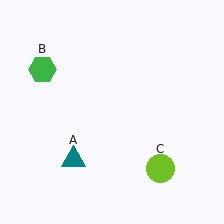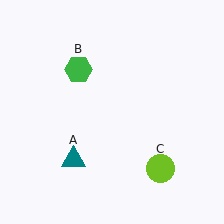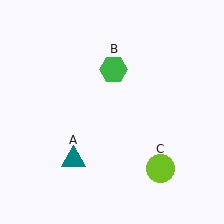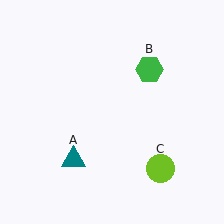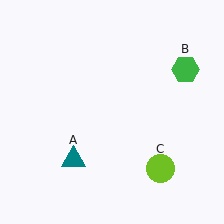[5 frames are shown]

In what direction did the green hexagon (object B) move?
The green hexagon (object B) moved right.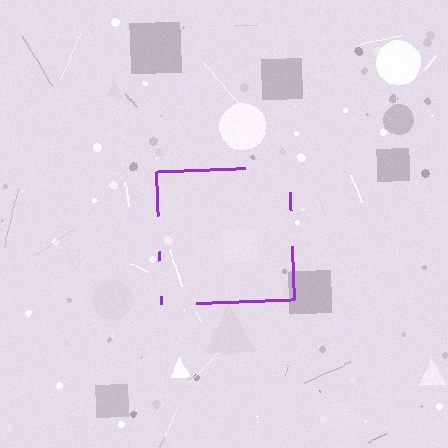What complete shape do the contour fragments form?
The contour fragments form a square.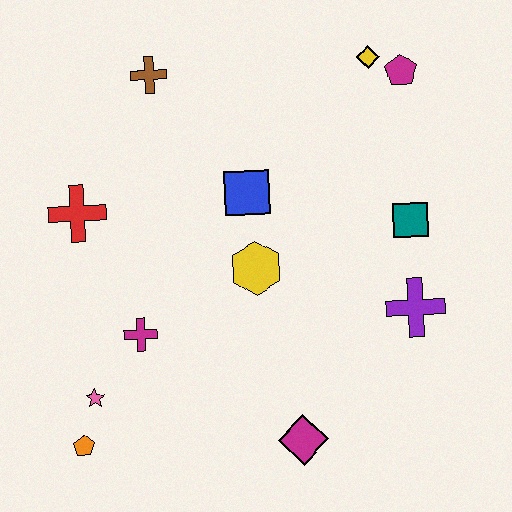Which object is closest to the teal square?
The purple cross is closest to the teal square.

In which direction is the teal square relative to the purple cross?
The teal square is above the purple cross.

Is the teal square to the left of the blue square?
No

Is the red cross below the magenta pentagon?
Yes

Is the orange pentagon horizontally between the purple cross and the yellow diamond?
No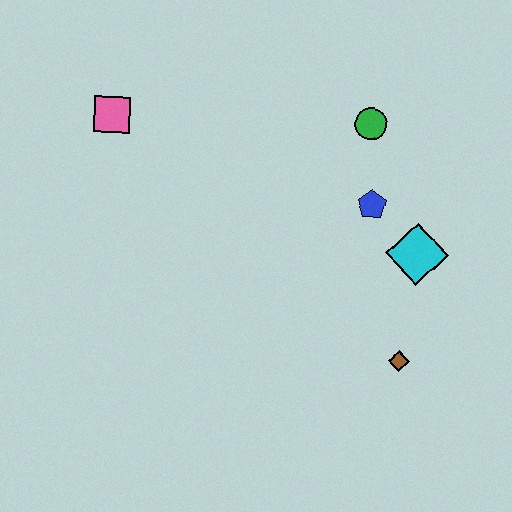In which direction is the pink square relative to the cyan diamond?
The pink square is to the left of the cyan diamond.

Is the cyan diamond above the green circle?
No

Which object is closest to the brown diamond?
The cyan diamond is closest to the brown diamond.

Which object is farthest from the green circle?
The pink square is farthest from the green circle.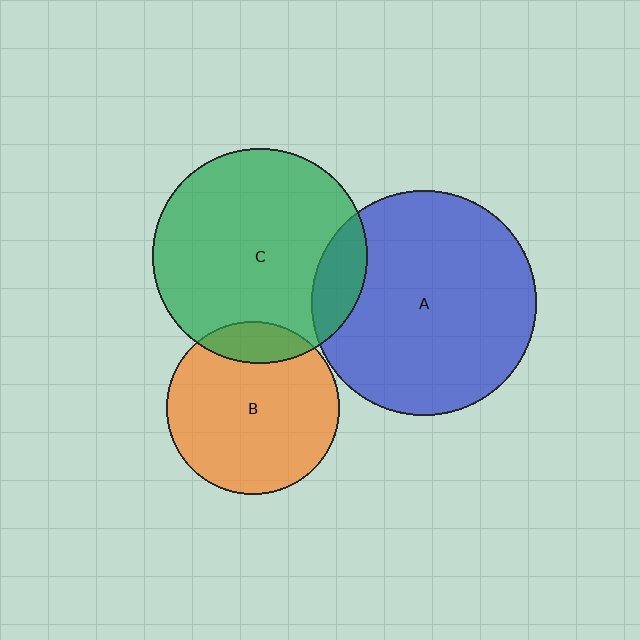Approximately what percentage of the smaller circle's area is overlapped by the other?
Approximately 15%.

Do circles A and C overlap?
Yes.